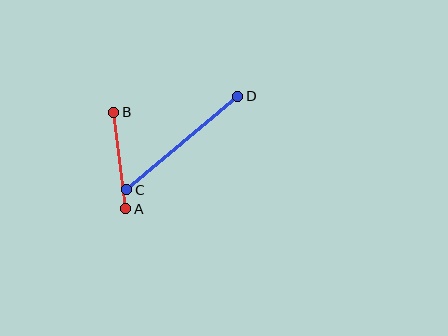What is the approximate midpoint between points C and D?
The midpoint is at approximately (182, 143) pixels.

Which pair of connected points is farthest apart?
Points C and D are farthest apart.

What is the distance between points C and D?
The distance is approximately 145 pixels.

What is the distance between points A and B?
The distance is approximately 97 pixels.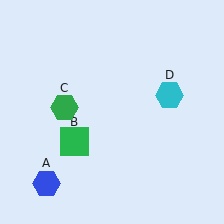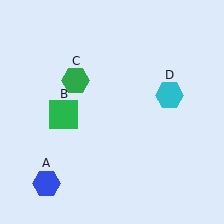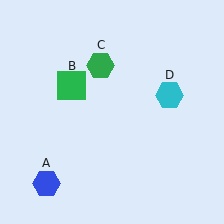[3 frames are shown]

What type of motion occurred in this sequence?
The green square (object B), green hexagon (object C) rotated clockwise around the center of the scene.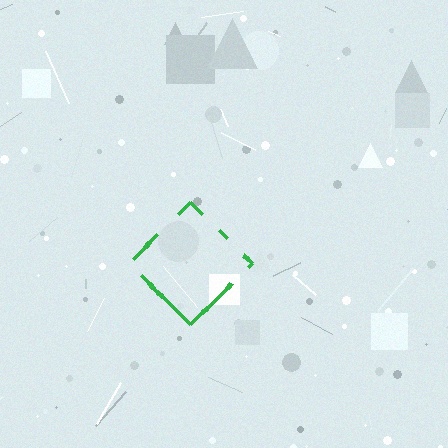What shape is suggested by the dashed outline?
The dashed outline suggests a diamond.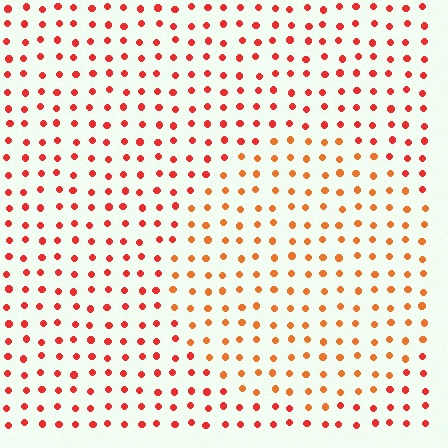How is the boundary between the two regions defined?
The boundary is defined purely by a slight shift in hue (about 24 degrees). Spacing, size, and orientation are identical on both sides.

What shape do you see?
I see a circle.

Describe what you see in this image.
The image is filled with small red elements in a uniform arrangement. A circle-shaped region is visible where the elements are tinted to a slightly different hue, forming a subtle color boundary.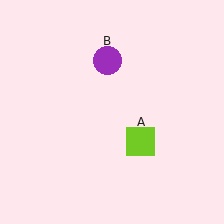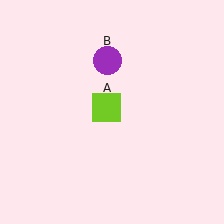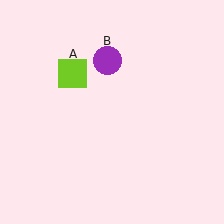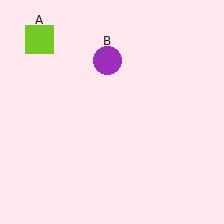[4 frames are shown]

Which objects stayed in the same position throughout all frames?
Purple circle (object B) remained stationary.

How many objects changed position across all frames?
1 object changed position: lime square (object A).